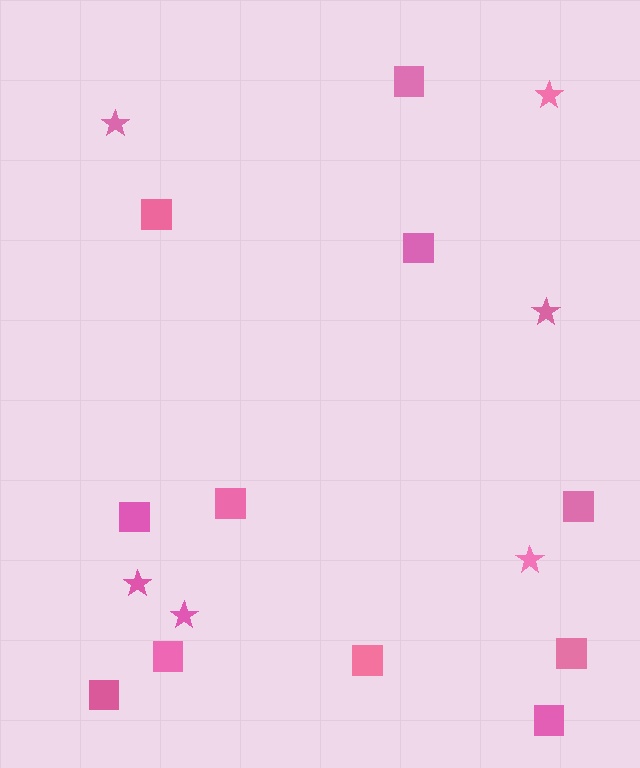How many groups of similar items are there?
There are 2 groups: one group of stars (6) and one group of squares (11).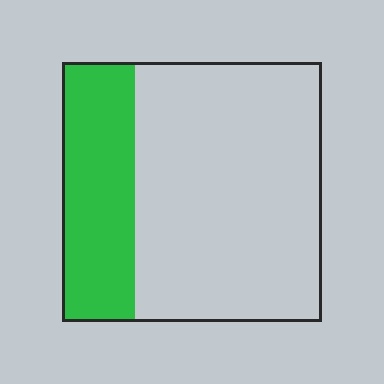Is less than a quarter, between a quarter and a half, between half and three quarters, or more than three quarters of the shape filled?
Between a quarter and a half.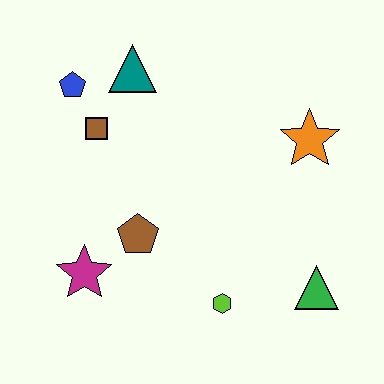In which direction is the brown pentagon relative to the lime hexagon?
The brown pentagon is to the left of the lime hexagon.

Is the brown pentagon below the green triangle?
No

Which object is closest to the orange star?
The green triangle is closest to the orange star.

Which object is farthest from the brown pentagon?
The orange star is farthest from the brown pentagon.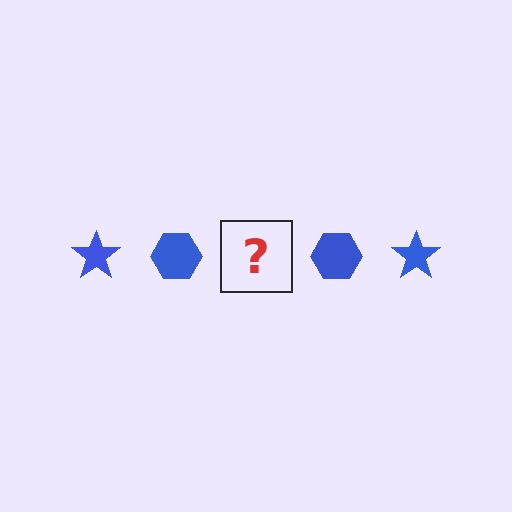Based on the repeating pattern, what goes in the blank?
The blank should be a blue star.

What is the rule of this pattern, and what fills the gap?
The rule is that the pattern cycles through star, hexagon shapes in blue. The gap should be filled with a blue star.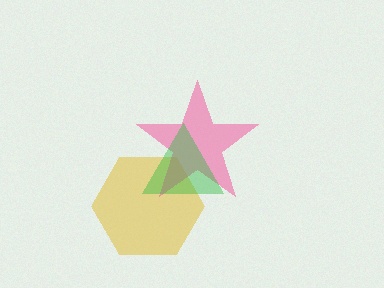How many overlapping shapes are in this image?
There are 3 overlapping shapes in the image.